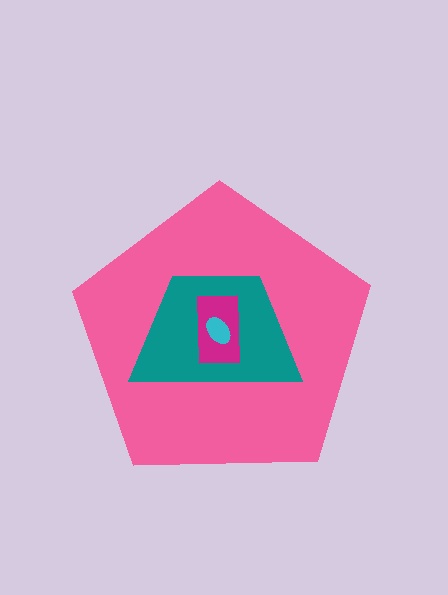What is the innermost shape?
The cyan ellipse.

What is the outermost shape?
The pink pentagon.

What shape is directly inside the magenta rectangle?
The cyan ellipse.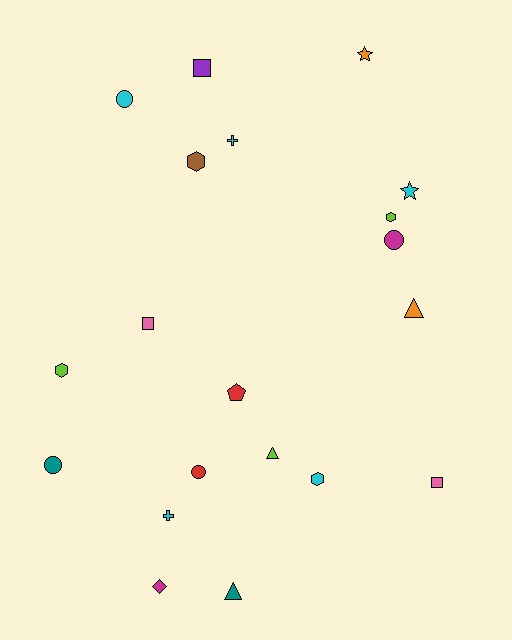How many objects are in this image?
There are 20 objects.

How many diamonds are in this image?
There is 1 diamond.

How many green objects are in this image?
There are no green objects.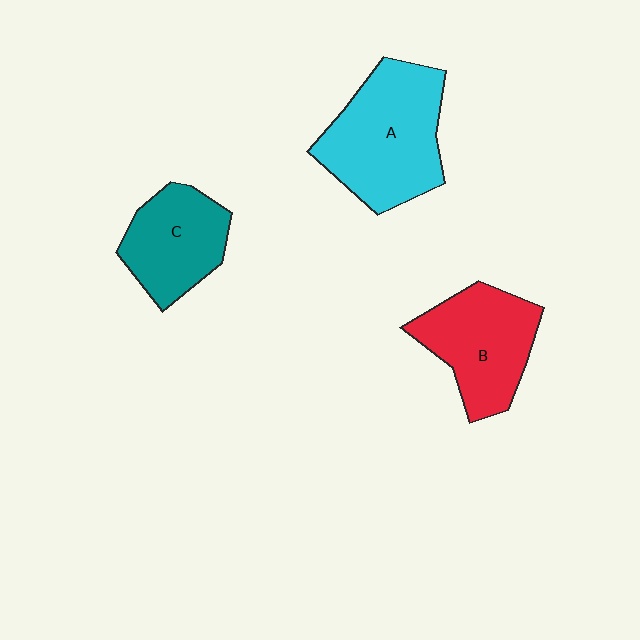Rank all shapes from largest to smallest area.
From largest to smallest: A (cyan), B (red), C (teal).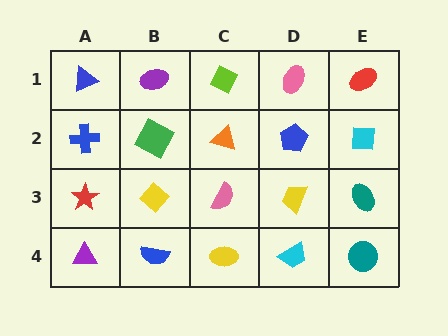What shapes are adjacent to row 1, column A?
A blue cross (row 2, column A), a purple ellipse (row 1, column B).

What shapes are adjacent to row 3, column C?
An orange triangle (row 2, column C), a yellow ellipse (row 4, column C), a yellow diamond (row 3, column B), a yellow trapezoid (row 3, column D).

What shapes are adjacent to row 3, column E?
A cyan square (row 2, column E), a teal circle (row 4, column E), a yellow trapezoid (row 3, column D).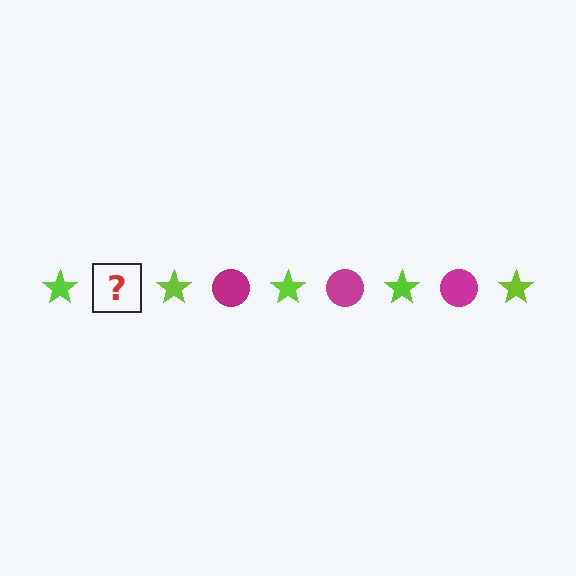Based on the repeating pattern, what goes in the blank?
The blank should be a magenta circle.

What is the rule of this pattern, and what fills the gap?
The rule is that the pattern alternates between lime star and magenta circle. The gap should be filled with a magenta circle.